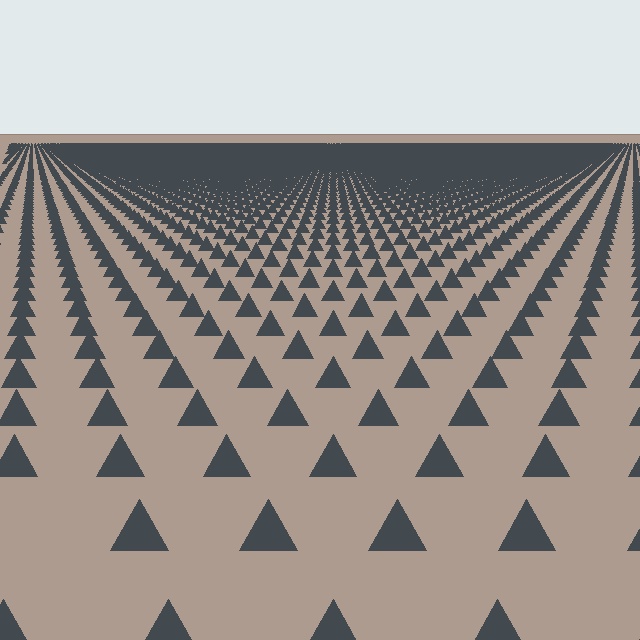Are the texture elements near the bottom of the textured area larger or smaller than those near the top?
Larger. Near the bottom, elements are closer to the viewer and appear at a bigger on-screen size.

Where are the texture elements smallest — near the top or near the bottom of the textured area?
Near the top.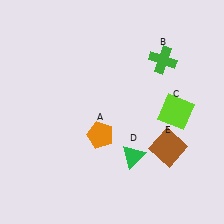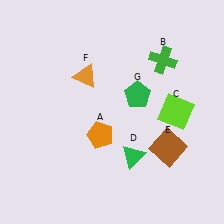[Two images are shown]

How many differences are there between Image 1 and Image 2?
There are 2 differences between the two images.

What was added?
An orange triangle (F), a green pentagon (G) were added in Image 2.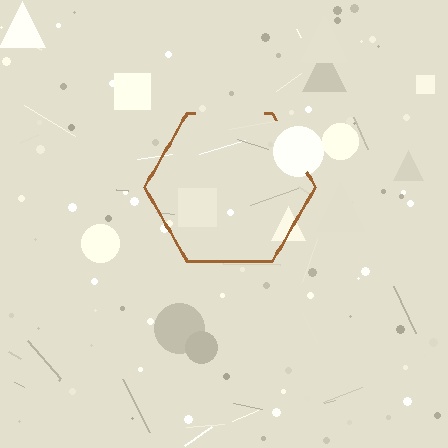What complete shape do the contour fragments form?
The contour fragments form a hexagon.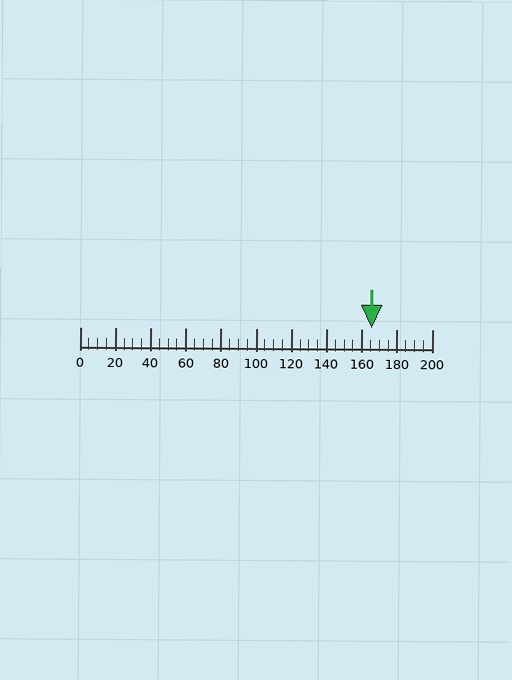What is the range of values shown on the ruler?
The ruler shows values from 0 to 200.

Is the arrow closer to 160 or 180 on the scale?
The arrow is closer to 160.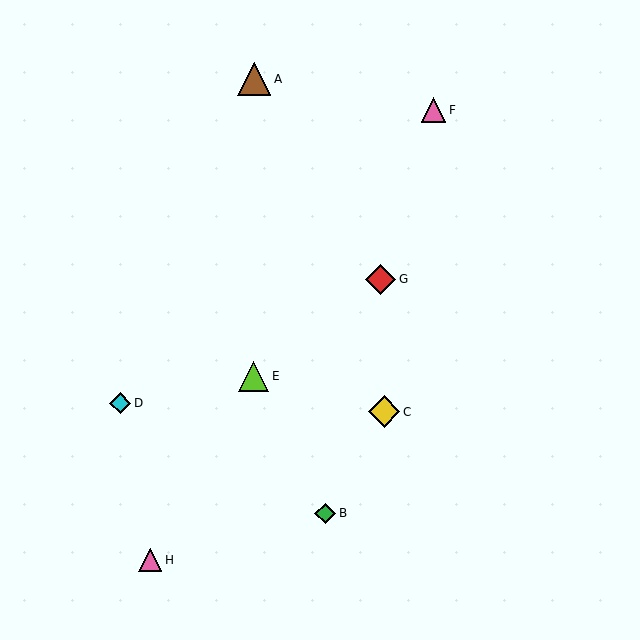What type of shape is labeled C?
Shape C is a yellow diamond.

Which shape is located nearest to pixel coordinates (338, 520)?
The green diamond (labeled B) at (325, 514) is nearest to that location.